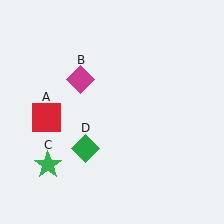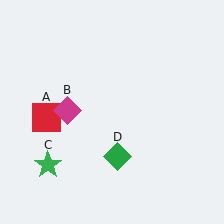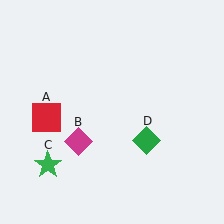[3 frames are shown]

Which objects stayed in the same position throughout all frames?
Red square (object A) and green star (object C) remained stationary.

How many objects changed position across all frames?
2 objects changed position: magenta diamond (object B), green diamond (object D).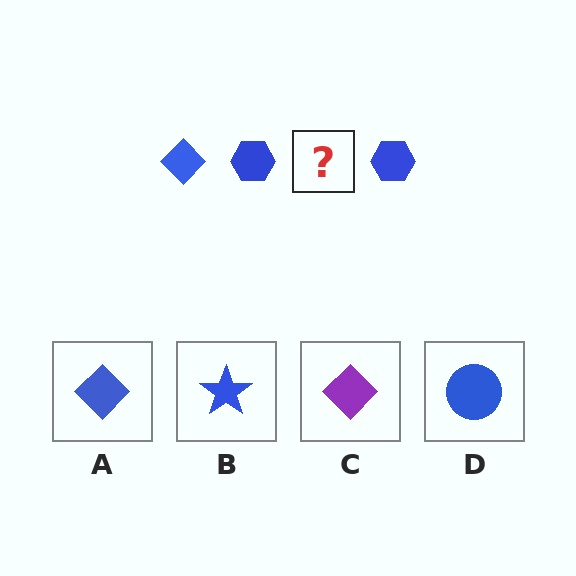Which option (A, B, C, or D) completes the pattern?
A.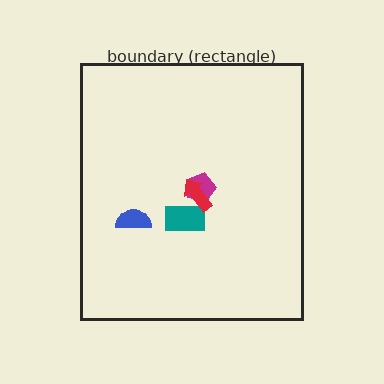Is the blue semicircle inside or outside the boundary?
Inside.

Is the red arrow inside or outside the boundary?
Inside.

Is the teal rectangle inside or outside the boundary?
Inside.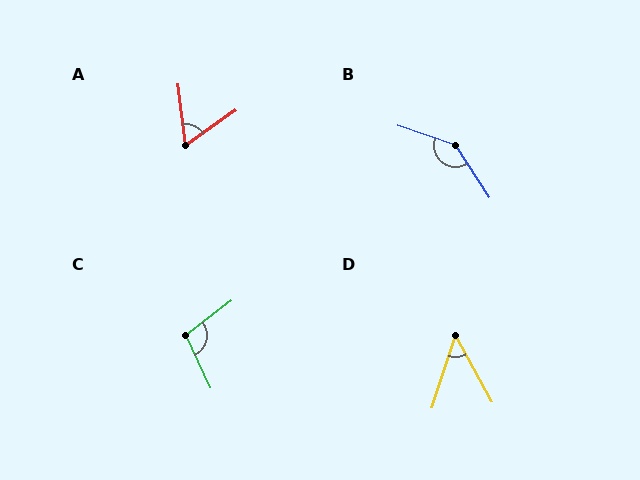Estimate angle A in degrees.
Approximately 63 degrees.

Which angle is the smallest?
D, at approximately 47 degrees.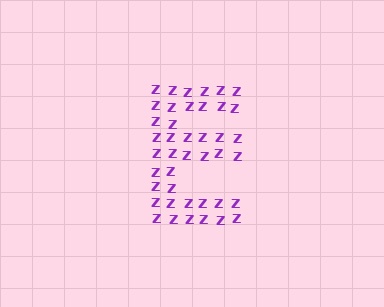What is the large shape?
The large shape is the letter E.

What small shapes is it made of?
It is made of small letter Z's.